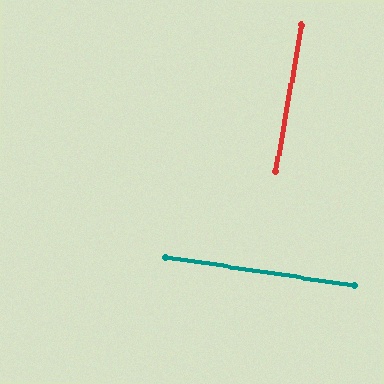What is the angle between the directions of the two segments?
Approximately 89 degrees.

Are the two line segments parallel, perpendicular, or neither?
Perpendicular — they meet at approximately 89°.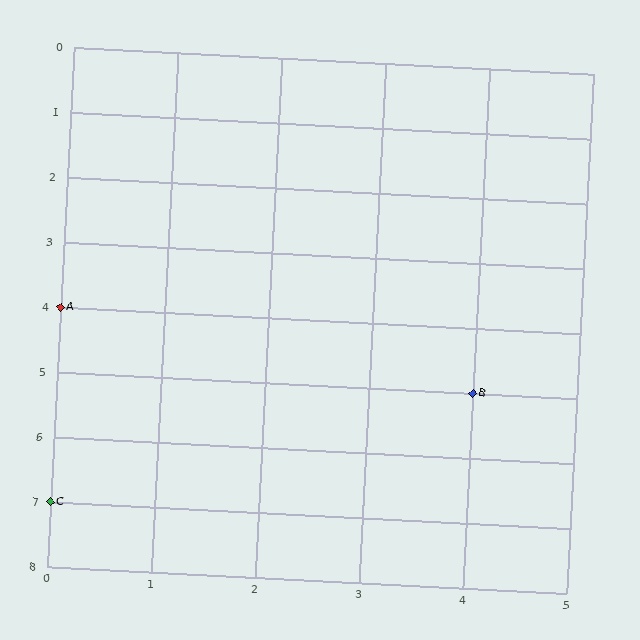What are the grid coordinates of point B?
Point B is at grid coordinates (4, 5).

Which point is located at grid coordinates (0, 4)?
Point A is at (0, 4).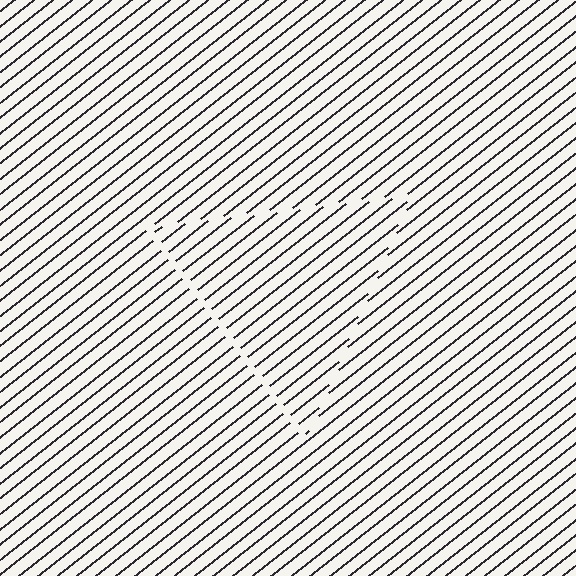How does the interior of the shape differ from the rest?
The interior of the shape contains the same grating, shifted by half a period — the contour is defined by the phase discontinuity where line-ends from the inner and outer gratings abut.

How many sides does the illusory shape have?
3 sides — the line-ends trace a triangle.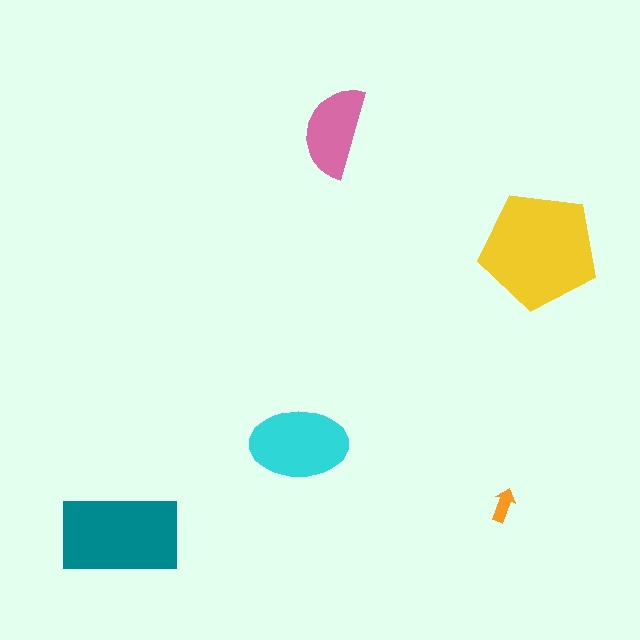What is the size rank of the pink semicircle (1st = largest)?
4th.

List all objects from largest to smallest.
The yellow pentagon, the teal rectangle, the cyan ellipse, the pink semicircle, the orange arrow.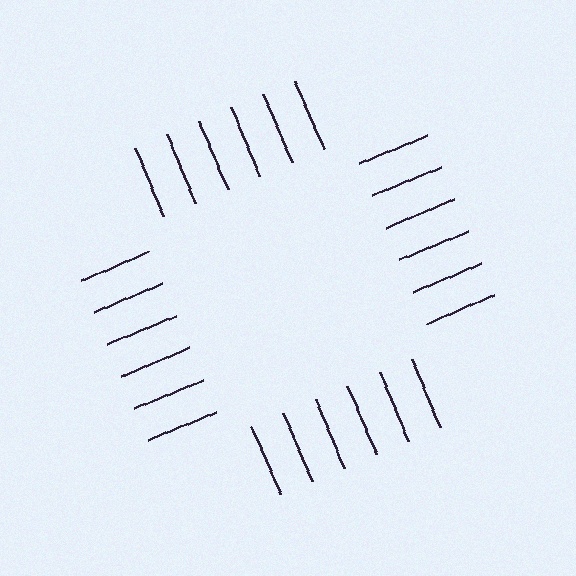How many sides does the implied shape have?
4 sides — the line-ends trace a square.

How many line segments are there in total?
24 — 6 along each of the 4 edges.